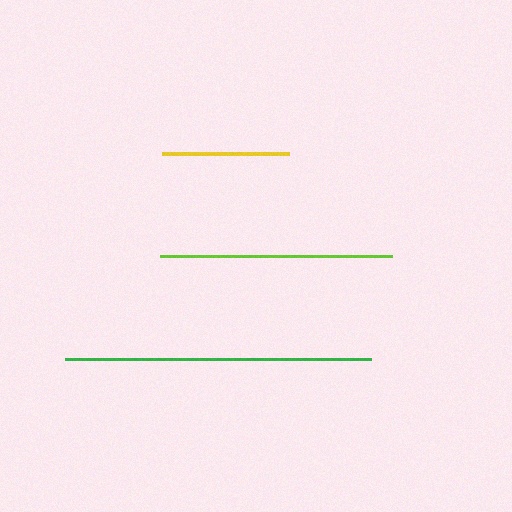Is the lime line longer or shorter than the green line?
The green line is longer than the lime line.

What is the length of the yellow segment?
The yellow segment is approximately 127 pixels long.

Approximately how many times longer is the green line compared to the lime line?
The green line is approximately 1.3 times the length of the lime line.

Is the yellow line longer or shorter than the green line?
The green line is longer than the yellow line.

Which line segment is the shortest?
The yellow line is the shortest at approximately 127 pixels.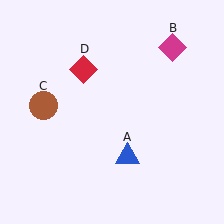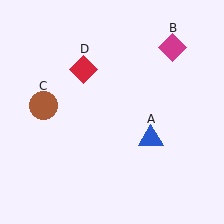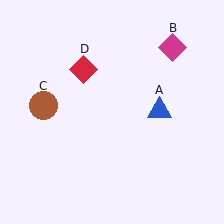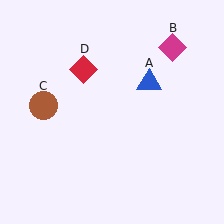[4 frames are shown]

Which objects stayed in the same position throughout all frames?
Magenta diamond (object B) and brown circle (object C) and red diamond (object D) remained stationary.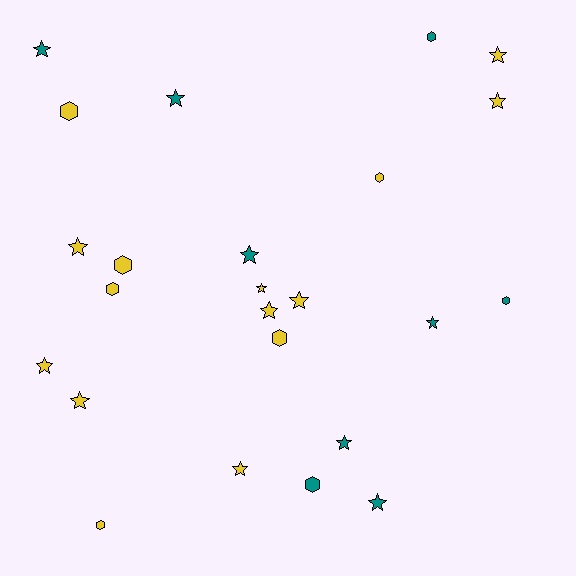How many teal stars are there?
There are 6 teal stars.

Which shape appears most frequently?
Star, with 15 objects.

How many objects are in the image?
There are 24 objects.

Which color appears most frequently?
Yellow, with 15 objects.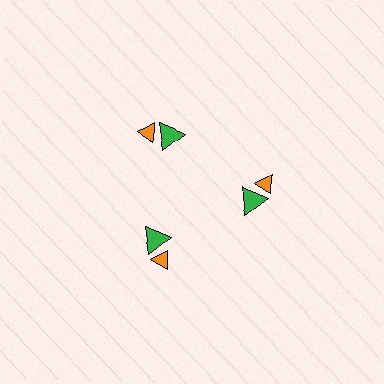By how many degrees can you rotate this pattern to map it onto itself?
The pattern maps onto itself every 120 degrees of rotation.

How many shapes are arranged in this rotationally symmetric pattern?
There are 6 shapes, arranged in 3 groups of 2.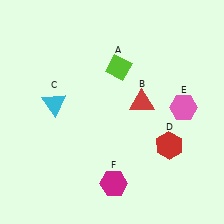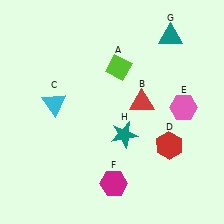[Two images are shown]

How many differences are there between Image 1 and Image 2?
There are 2 differences between the two images.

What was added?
A teal triangle (G), a teal star (H) were added in Image 2.